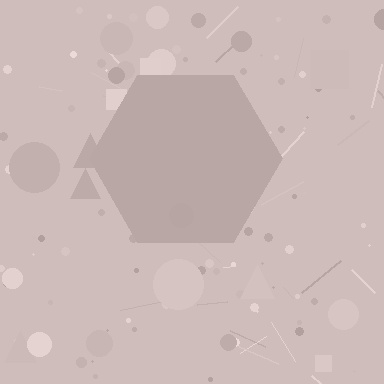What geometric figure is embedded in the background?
A hexagon is embedded in the background.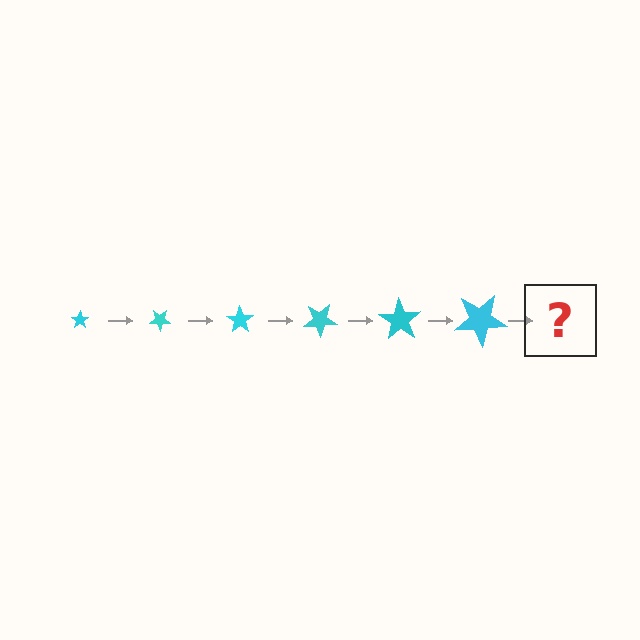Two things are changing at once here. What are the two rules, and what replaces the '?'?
The two rules are that the star grows larger each step and it rotates 35 degrees each step. The '?' should be a star, larger than the previous one and rotated 210 degrees from the start.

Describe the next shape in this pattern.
It should be a star, larger than the previous one and rotated 210 degrees from the start.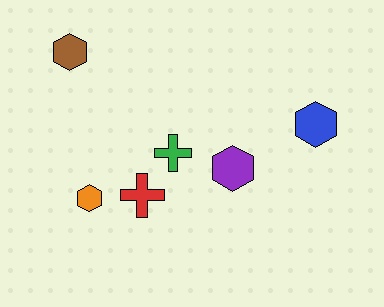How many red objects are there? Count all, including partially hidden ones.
There is 1 red object.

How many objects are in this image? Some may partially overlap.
There are 6 objects.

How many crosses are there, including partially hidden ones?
There are 2 crosses.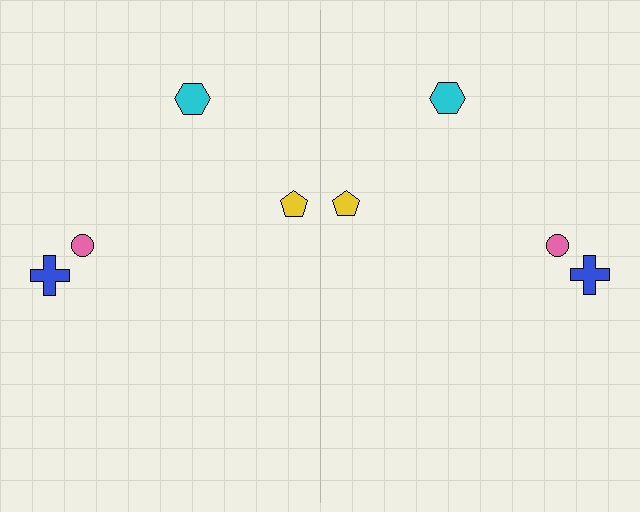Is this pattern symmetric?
Yes, this pattern has bilateral (reflection) symmetry.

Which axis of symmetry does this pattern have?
The pattern has a vertical axis of symmetry running through the center of the image.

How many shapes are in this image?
There are 8 shapes in this image.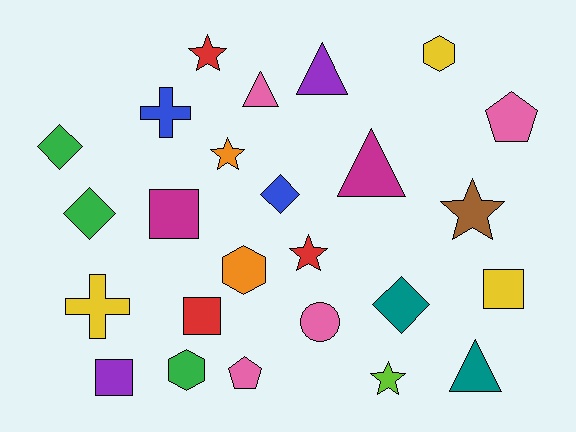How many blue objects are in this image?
There are 2 blue objects.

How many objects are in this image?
There are 25 objects.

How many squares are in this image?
There are 4 squares.